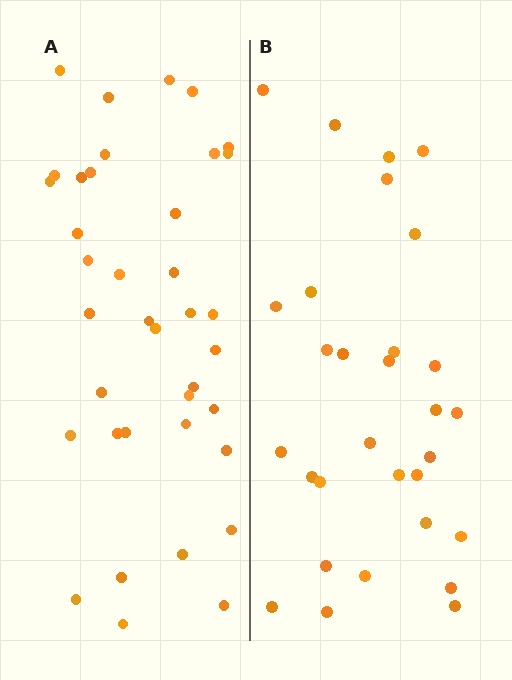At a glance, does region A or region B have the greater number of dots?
Region A (the left region) has more dots.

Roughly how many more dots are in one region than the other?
Region A has roughly 8 or so more dots than region B.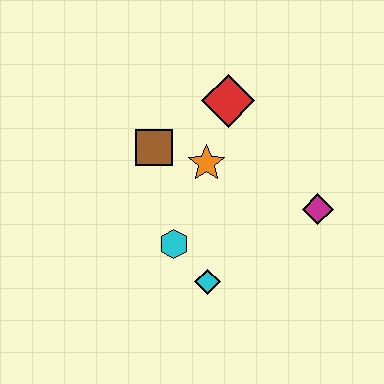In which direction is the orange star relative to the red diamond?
The orange star is below the red diamond.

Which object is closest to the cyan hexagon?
The cyan diamond is closest to the cyan hexagon.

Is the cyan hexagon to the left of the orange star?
Yes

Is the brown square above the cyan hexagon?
Yes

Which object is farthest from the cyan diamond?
The red diamond is farthest from the cyan diamond.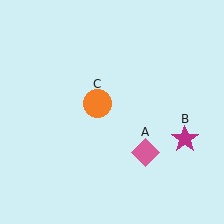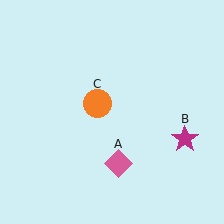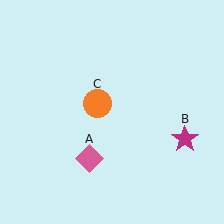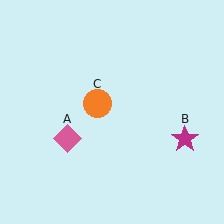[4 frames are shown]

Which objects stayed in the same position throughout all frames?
Magenta star (object B) and orange circle (object C) remained stationary.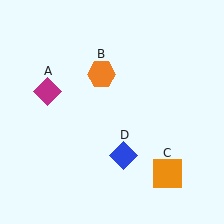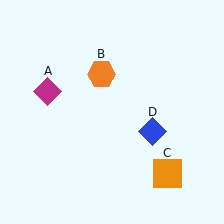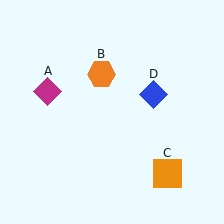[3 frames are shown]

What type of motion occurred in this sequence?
The blue diamond (object D) rotated counterclockwise around the center of the scene.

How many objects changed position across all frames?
1 object changed position: blue diamond (object D).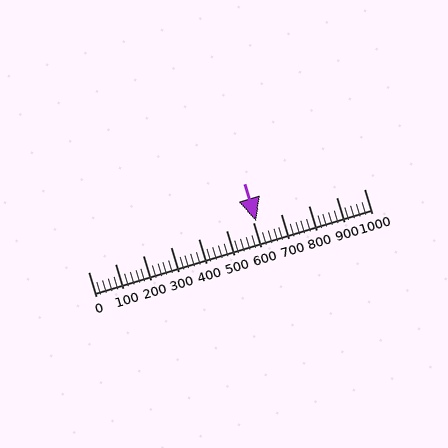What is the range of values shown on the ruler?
The ruler shows values from 0 to 1000.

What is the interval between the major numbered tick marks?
The major tick marks are spaced 100 units apart.